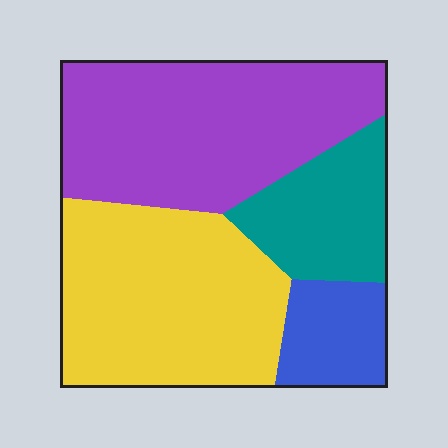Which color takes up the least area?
Blue, at roughly 10%.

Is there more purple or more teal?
Purple.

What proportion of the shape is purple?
Purple covers about 40% of the shape.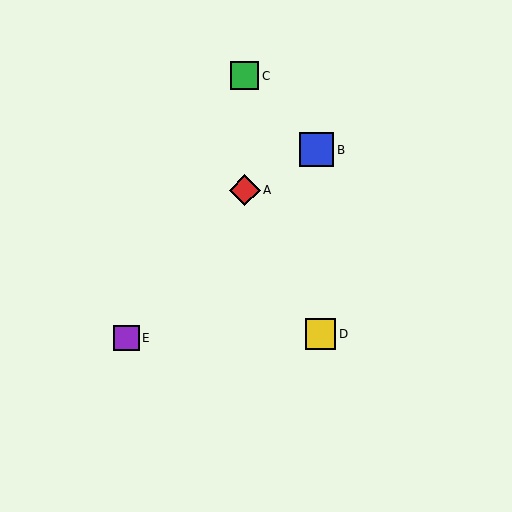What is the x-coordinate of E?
Object E is at x≈126.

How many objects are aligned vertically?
2 objects (A, C) are aligned vertically.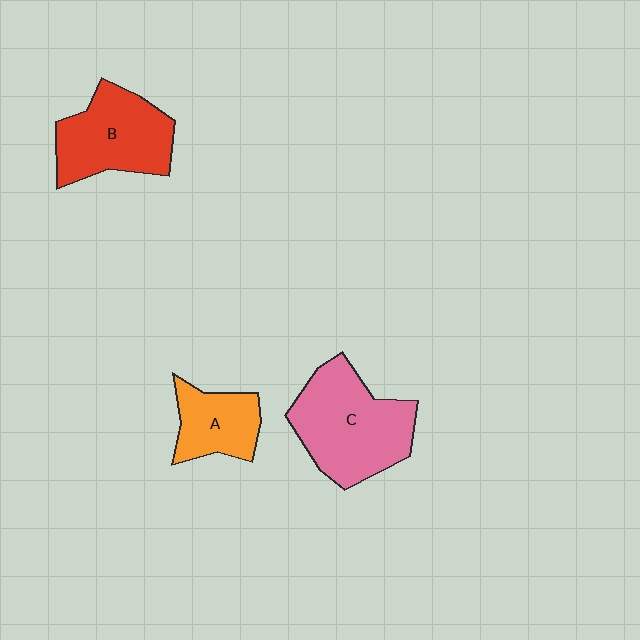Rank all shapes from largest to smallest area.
From largest to smallest: C (pink), B (red), A (orange).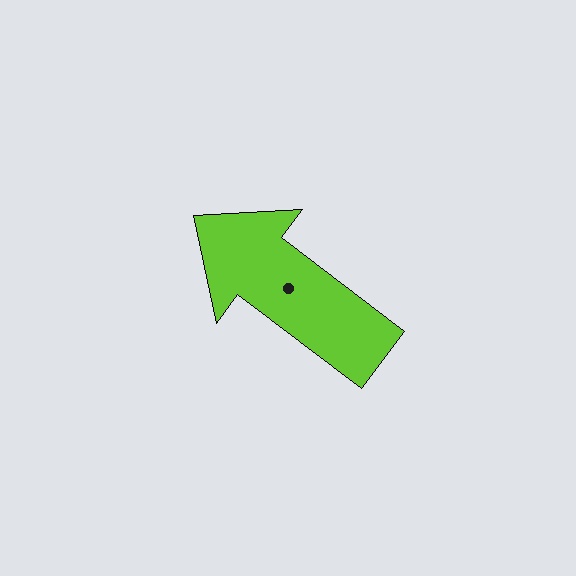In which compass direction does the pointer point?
Northwest.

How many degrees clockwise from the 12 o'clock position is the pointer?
Approximately 307 degrees.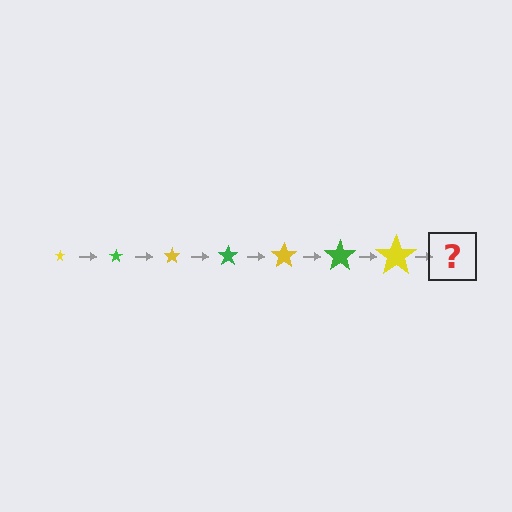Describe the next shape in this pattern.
It should be a green star, larger than the previous one.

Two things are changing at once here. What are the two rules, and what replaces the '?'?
The two rules are that the star grows larger each step and the color cycles through yellow and green. The '?' should be a green star, larger than the previous one.